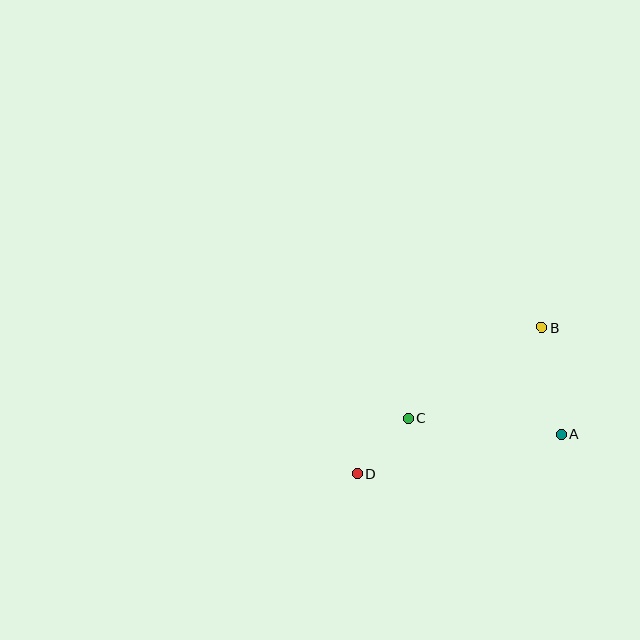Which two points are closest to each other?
Points C and D are closest to each other.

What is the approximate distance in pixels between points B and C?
The distance between B and C is approximately 162 pixels.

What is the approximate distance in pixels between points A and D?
The distance between A and D is approximately 207 pixels.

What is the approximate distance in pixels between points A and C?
The distance between A and C is approximately 154 pixels.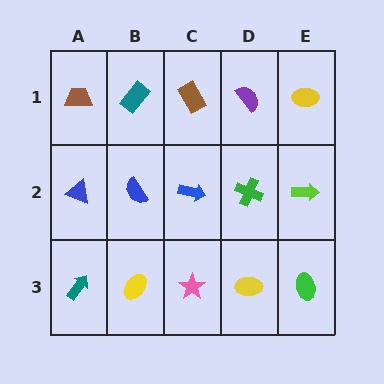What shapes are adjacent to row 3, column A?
A blue triangle (row 2, column A), a yellow ellipse (row 3, column B).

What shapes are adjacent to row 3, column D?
A green cross (row 2, column D), a pink star (row 3, column C), a green ellipse (row 3, column E).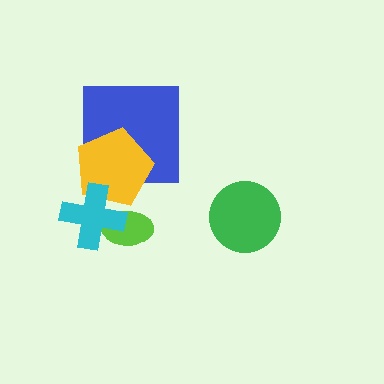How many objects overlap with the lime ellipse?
1 object overlaps with the lime ellipse.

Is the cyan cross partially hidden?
No, no other shape covers it.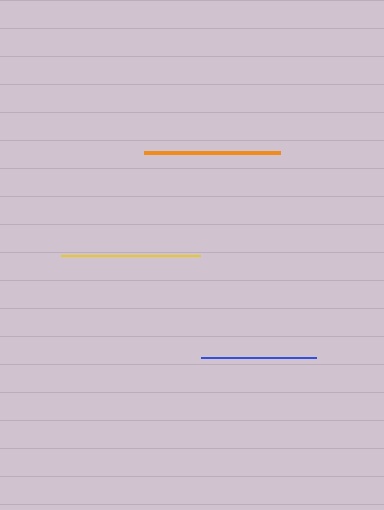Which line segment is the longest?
The yellow line is the longest at approximately 139 pixels.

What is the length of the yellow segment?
The yellow segment is approximately 139 pixels long.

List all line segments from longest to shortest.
From longest to shortest: yellow, orange, blue.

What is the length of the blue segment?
The blue segment is approximately 115 pixels long.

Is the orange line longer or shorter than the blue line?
The orange line is longer than the blue line.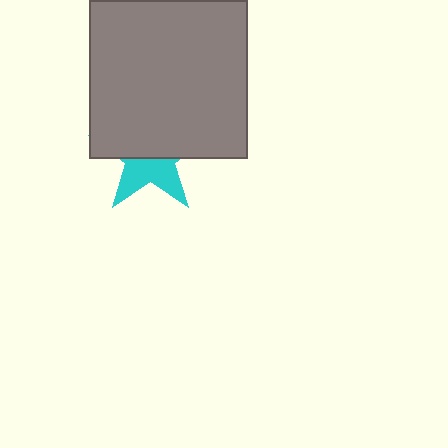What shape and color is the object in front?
The object in front is a gray square.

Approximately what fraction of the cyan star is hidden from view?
Roughly 59% of the cyan star is hidden behind the gray square.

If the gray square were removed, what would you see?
You would see the complete cyan star.